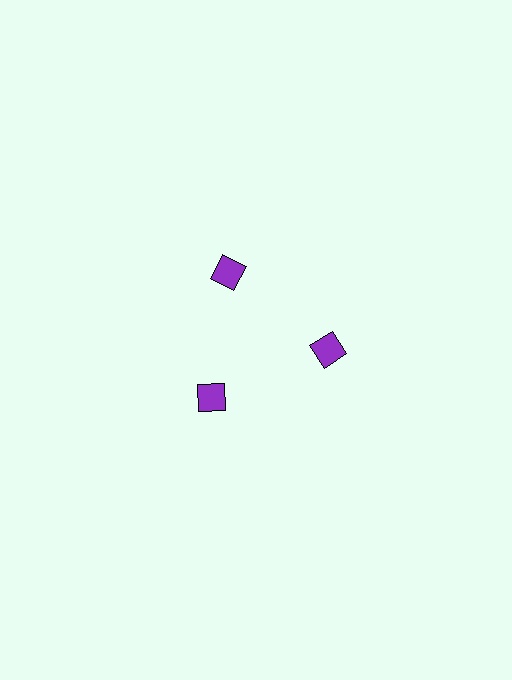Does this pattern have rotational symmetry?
Yes, this pattern has 3-fold rotational symmetry. It looks the same after rotating 120 degrees around the center.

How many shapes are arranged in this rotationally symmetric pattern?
There are 3 shapes, arranged in 3 groups of 1.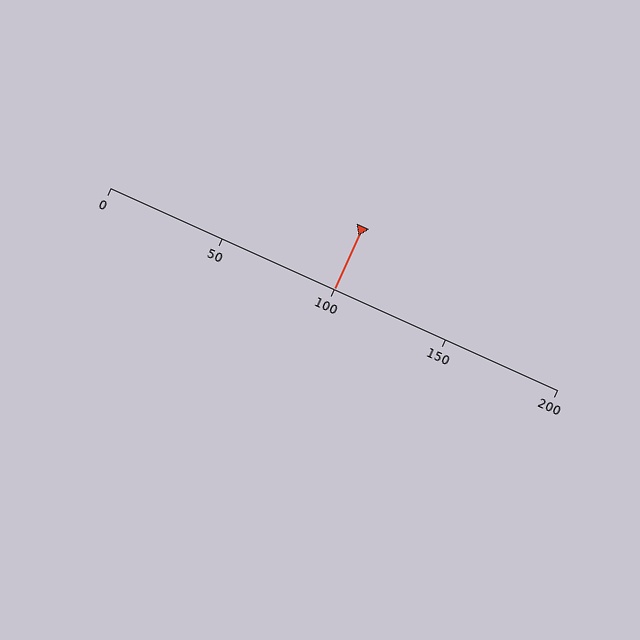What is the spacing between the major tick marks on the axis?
The major ticks are spaced 50 apart.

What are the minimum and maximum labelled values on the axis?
The axis runs from 0 to 200.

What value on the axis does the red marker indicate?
The marker indicates approximately 100.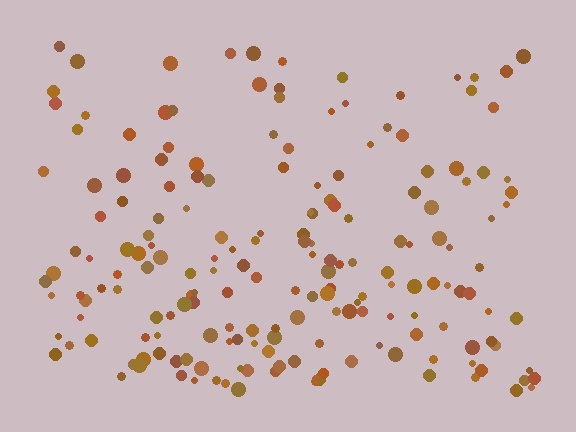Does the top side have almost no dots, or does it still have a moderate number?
Still a moderate number, just noticeably fewer than the bottom.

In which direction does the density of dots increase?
From top to bottom, with the bottom side densest.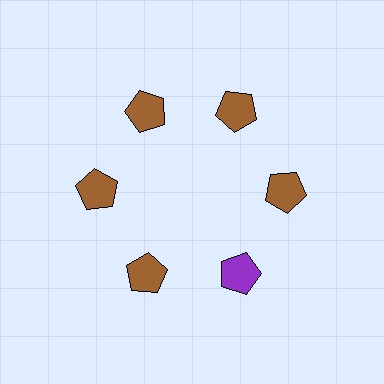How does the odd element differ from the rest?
It has a different color: purple instead of brown.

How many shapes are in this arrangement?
There are 6 shapes arranged in a ring pattern.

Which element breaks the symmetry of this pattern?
The purple pentagon at roughly the 5 o'clock position breaks the symmetry. All other shapes are brown pentagons.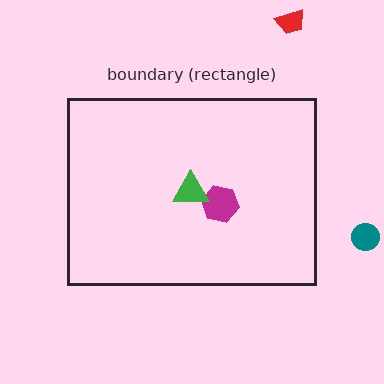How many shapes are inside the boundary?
2 inside, 2 outside.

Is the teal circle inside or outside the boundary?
Outside.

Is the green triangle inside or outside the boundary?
Inside.